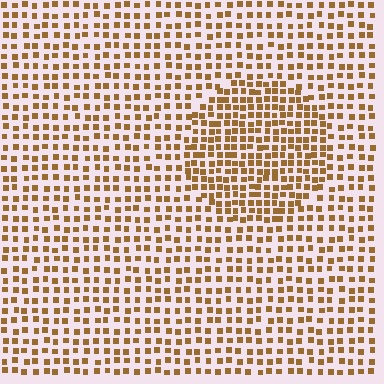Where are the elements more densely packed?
The elements are more densely packed inside the circle boundary.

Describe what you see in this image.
The image contains small brown elements arranged at two different densities. A circle-shaped region is visible where the elements are more densely packed than the surrounding area.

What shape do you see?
I see a circle.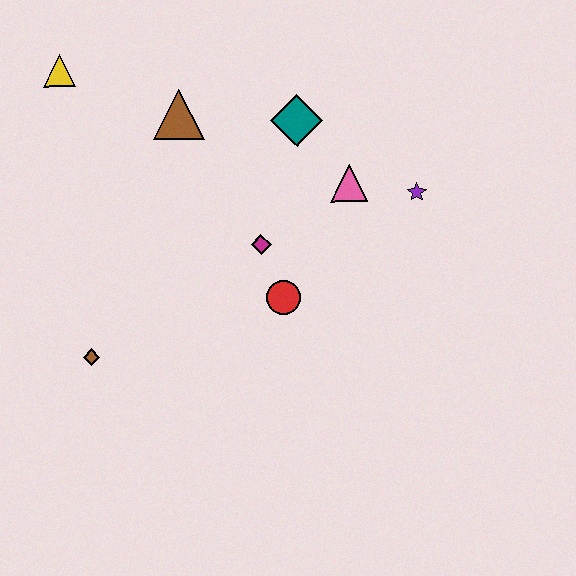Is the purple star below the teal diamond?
Yes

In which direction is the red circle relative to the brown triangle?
The red circle is below the brown triangle.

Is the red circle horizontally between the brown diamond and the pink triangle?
Yes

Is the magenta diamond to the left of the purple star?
Yes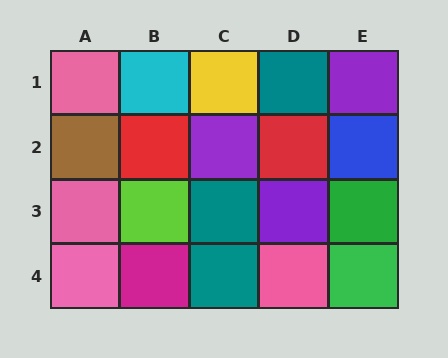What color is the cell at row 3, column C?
Teal.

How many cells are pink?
4 cells are pink.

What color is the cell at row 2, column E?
Blue.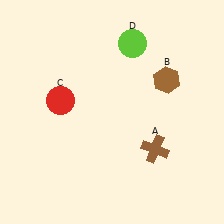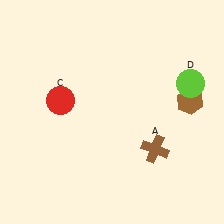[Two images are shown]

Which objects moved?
The objects that moved are: the brown hexagon (B), the lime circle (D).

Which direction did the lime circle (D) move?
The lime circle (D) moved right.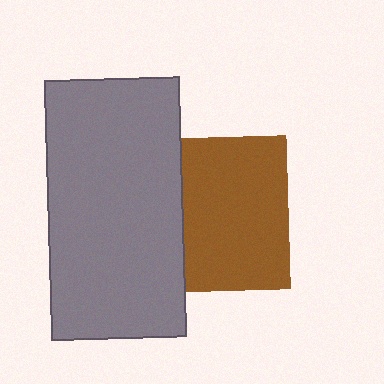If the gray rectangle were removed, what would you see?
You would see the complete brown square.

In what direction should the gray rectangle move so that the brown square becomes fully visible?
The gray rectangle should move left. That is the shortest direction to clear the overlap and leave the brown square fully visible.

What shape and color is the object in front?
The object in front is a gray rectangle.